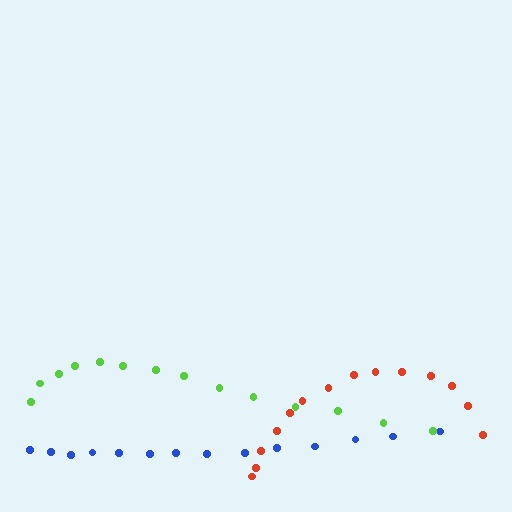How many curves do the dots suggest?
There are 3 distinct paths.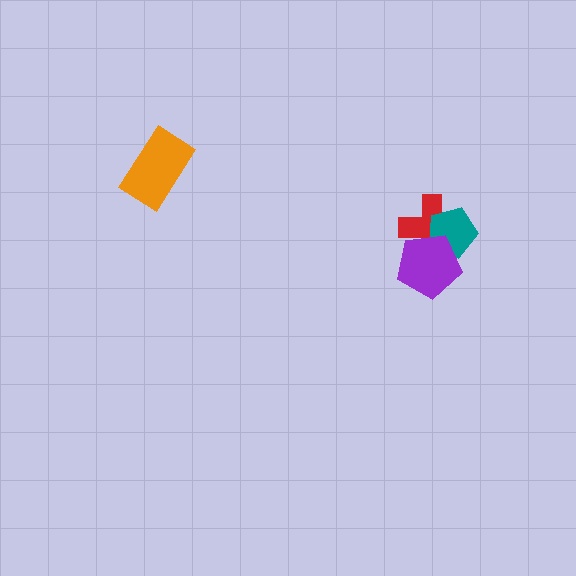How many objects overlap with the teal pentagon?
2 objects overlap with the teal pentagon.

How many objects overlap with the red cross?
2 objects overlap with the red cross.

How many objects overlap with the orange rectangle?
0 objects overlap with the orange rectangle.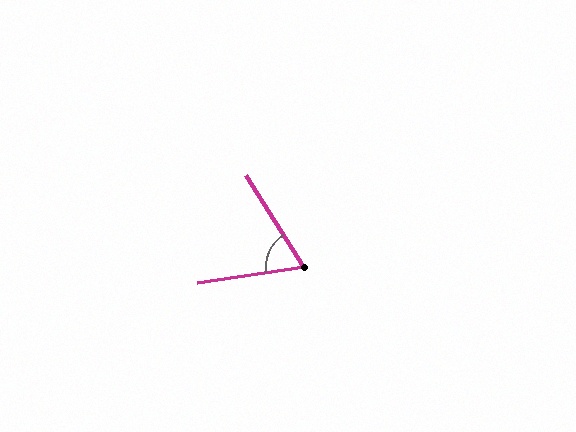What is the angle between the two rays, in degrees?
Approximately 66 degrees.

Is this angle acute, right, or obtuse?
It is acute.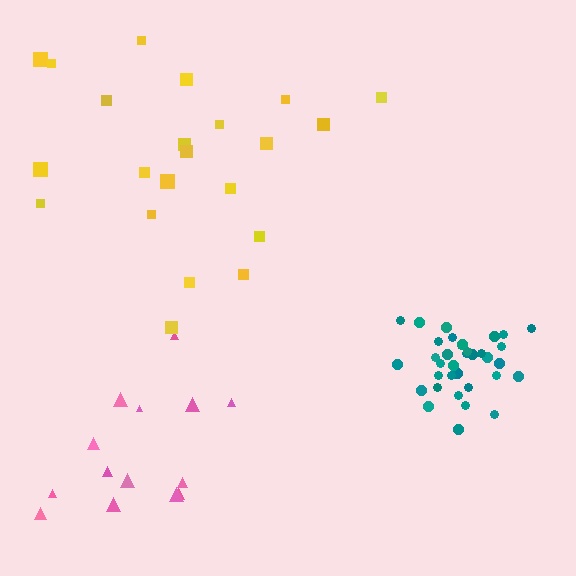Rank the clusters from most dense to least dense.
teal, pink, yellow.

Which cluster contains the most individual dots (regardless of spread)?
Teal (35).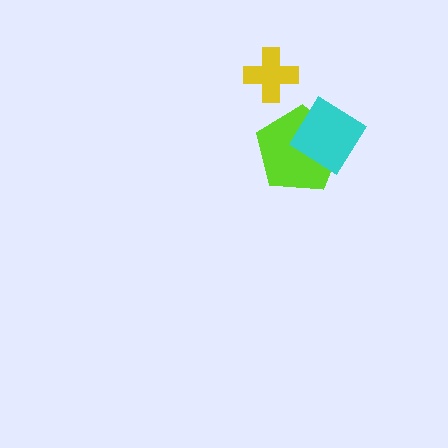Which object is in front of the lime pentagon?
The cyan diamond is in front of the lime pentagon.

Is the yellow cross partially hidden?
No, no other shape covers it.